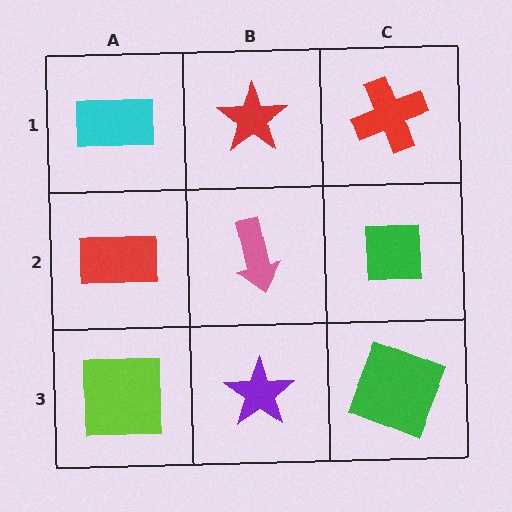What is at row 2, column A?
A red rectangle.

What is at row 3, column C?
A green square.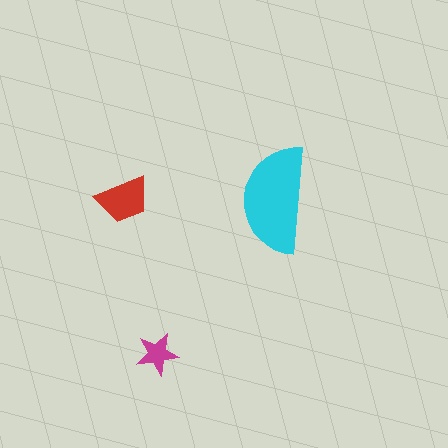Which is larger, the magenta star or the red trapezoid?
The red trapezoid.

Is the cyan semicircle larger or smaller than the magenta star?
Larger.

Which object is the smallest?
The magenta star.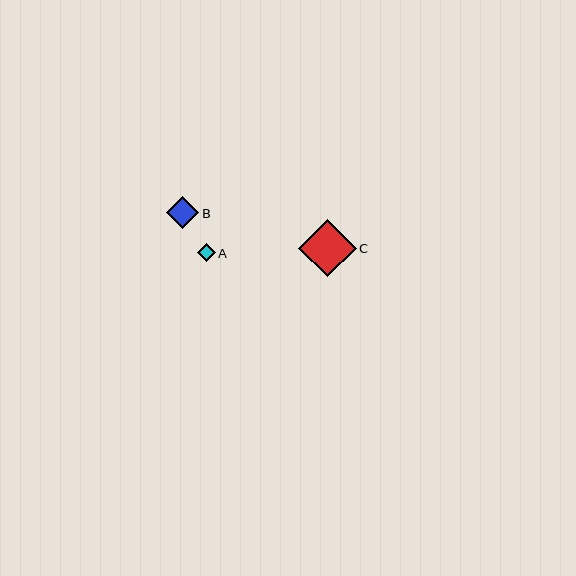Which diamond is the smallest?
Diamond A is the smallest with a size of approximately 18 pixels.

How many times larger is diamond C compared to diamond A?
Diamond C is approximately 3.2 times the size of diamond A.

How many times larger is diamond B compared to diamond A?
Diamond B is approximately 1.8 times the size of diamond A.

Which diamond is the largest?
Diamond C is the largest with a size of approximately 57 pixels.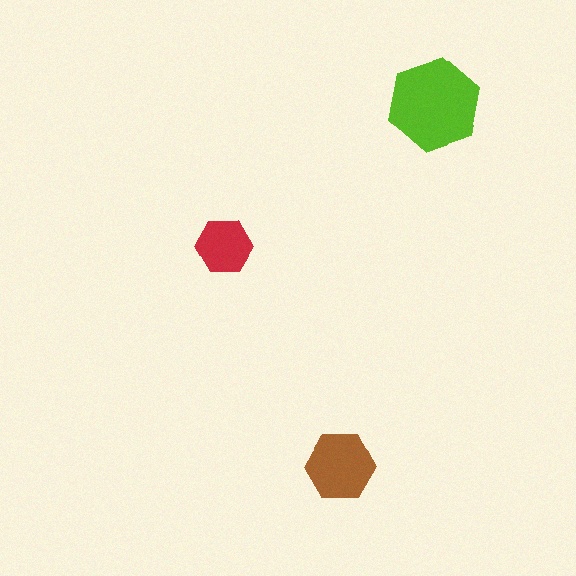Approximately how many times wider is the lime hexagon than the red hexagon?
About 1.5 times wider.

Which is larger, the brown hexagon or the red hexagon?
The brown one.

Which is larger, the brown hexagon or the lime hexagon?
The lime one.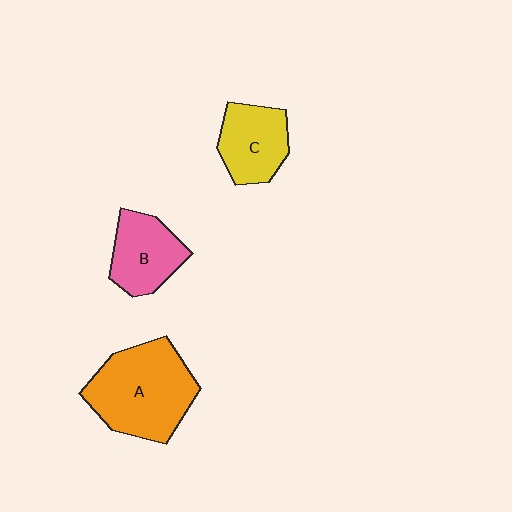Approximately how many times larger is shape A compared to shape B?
Approximately 1.7 times.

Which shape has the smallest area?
Shape C (yellow).